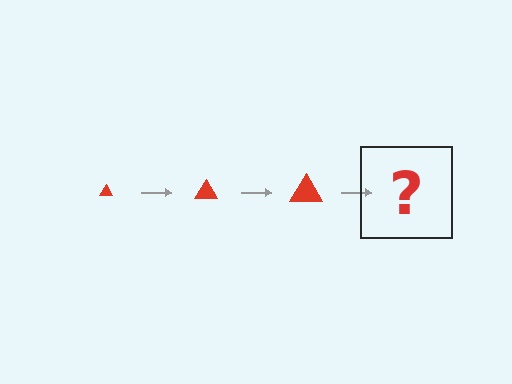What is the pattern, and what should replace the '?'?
The pattern is that the triangle gets progressively larger each step. The '?' should be a red triangle, larger than the previous one.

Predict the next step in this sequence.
The next step is a red triangle, larger than the previous one.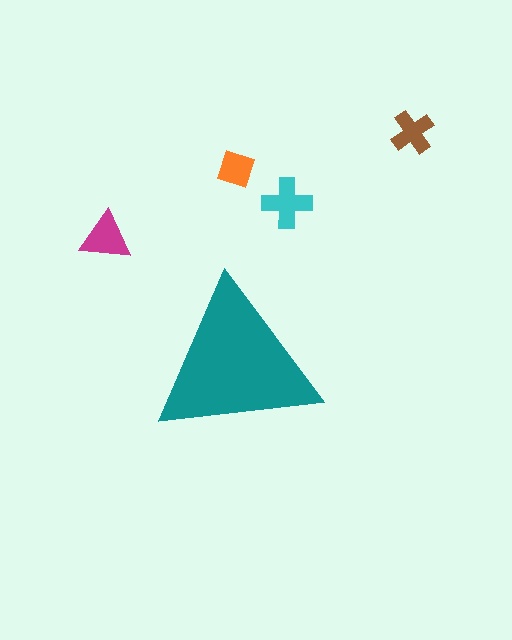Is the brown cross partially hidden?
No, the brown cross is fully visible.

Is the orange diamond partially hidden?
No, the orange diamond is fully visible.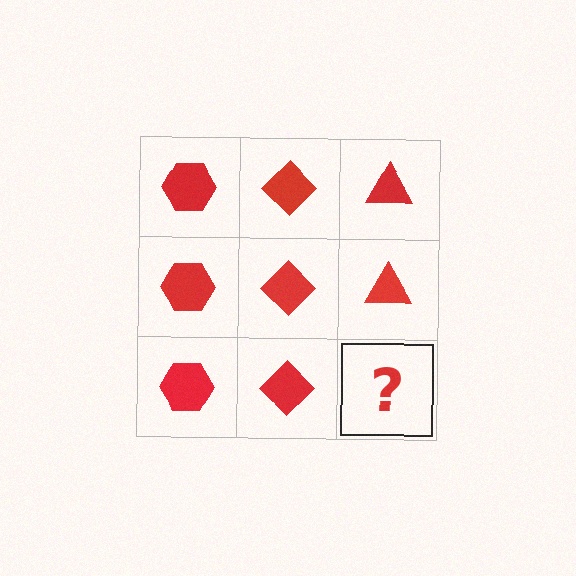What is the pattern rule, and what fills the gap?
The rule is that each column has a consistent shape. The gap should be filled with a red triangle.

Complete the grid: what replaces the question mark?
The question mark should be replaced with a red triangle.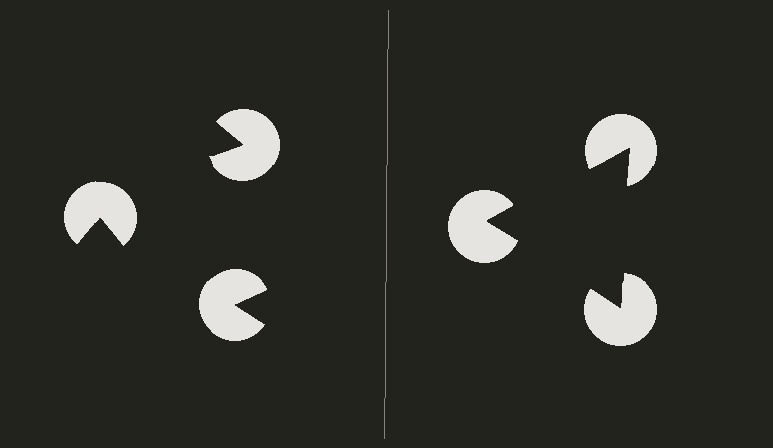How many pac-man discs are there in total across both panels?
6 — 3 on each side.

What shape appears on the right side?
An illusory triangle.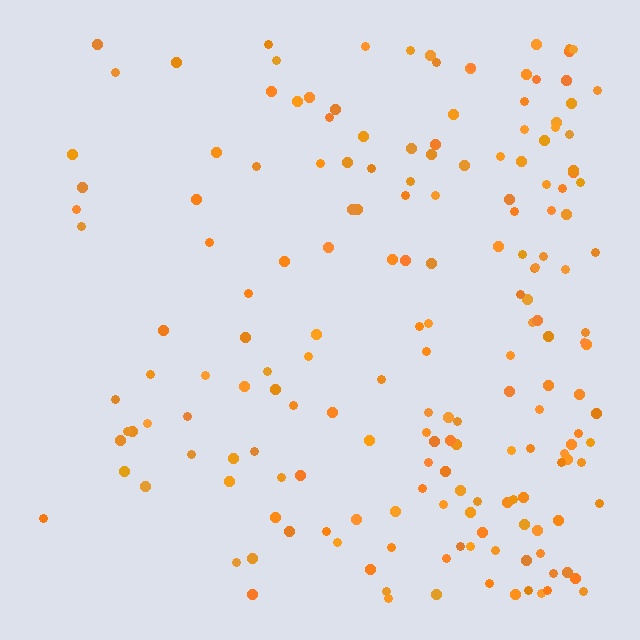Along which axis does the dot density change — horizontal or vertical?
Horizontal.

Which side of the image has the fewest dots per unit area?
The left.